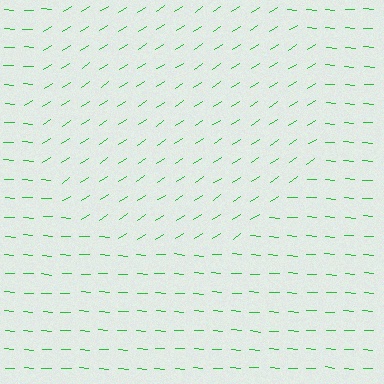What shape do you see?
I see a circle.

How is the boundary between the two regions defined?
The boundary is defined purely by a change in line orientation (approximately 37 degrees difference). All lines are the same color and thickness.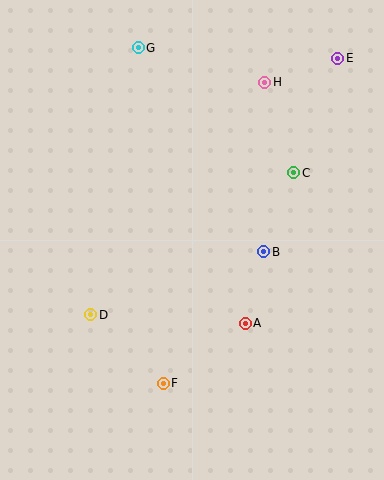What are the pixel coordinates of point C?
Point C is at (294, 173).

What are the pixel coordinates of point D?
Point D is at (91, 315).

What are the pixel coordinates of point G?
Point G is at (138, 48).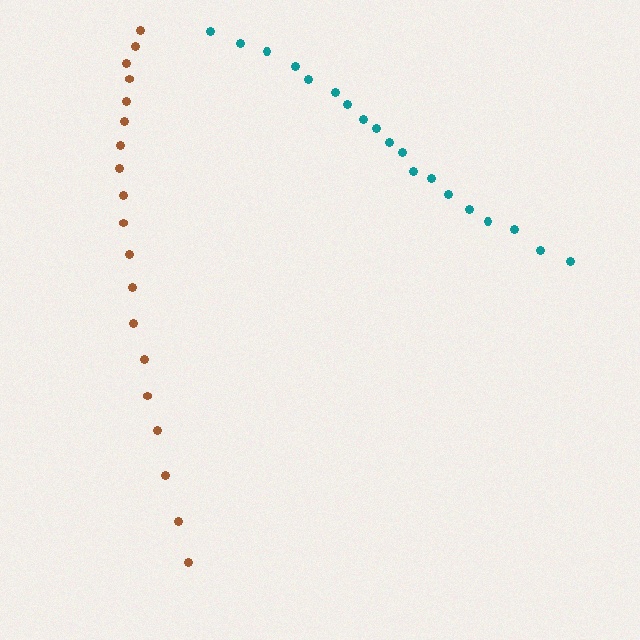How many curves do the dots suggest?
There are 2 distinct paths.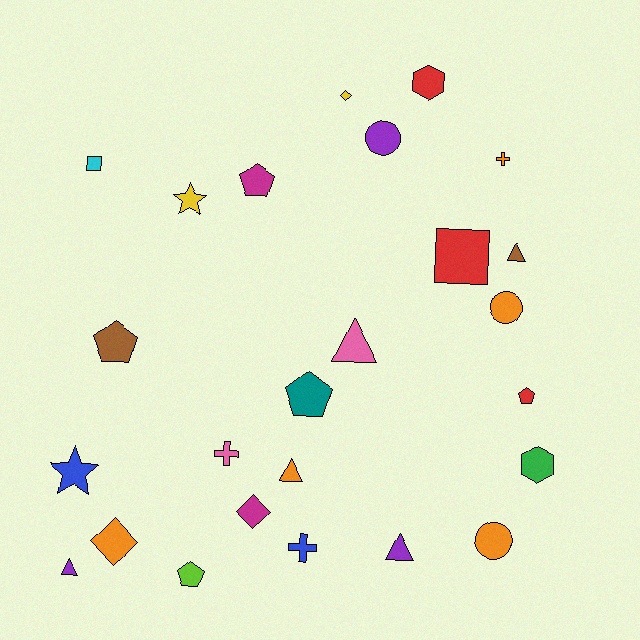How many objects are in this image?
There are 25 objects.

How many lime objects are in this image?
There is 1 lime object.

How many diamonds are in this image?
There are 3 diamonds.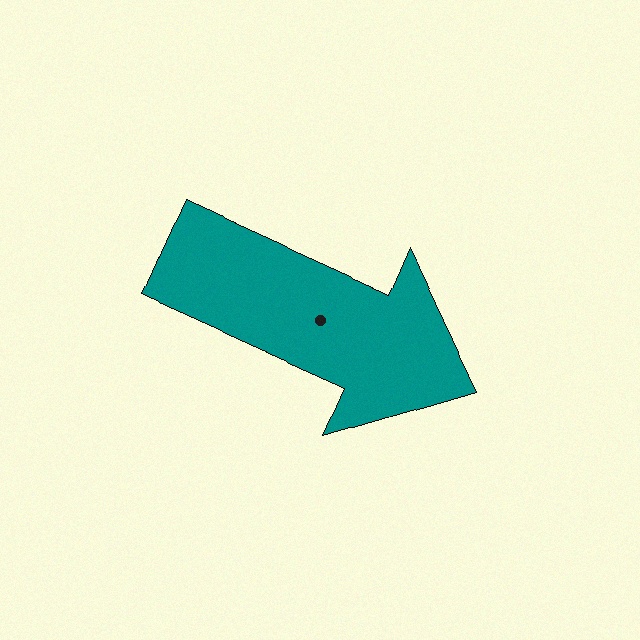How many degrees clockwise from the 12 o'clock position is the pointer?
Approximately 114 degrees.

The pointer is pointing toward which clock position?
Roughly 4 o'clock.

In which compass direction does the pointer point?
Southeast.